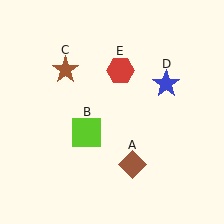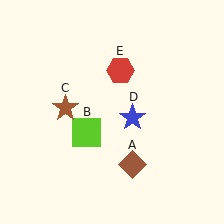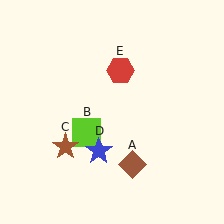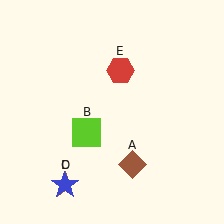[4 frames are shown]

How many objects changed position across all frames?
2 objects changed position: brown star (object C), blue star (object D).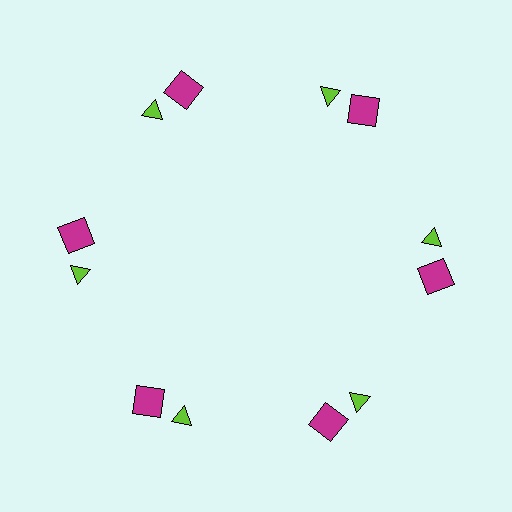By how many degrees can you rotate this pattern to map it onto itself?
The pattern maps onto itself every 60 degrees of rotation.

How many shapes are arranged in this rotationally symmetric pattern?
There are 12 shapes, arranged in 6 groups of 2.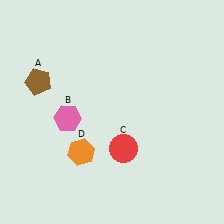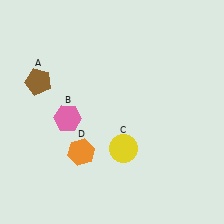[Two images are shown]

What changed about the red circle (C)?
In Image 1, C is red. In Image 2, it changed to yellow.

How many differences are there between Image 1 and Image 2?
There is 1 difference between the two images.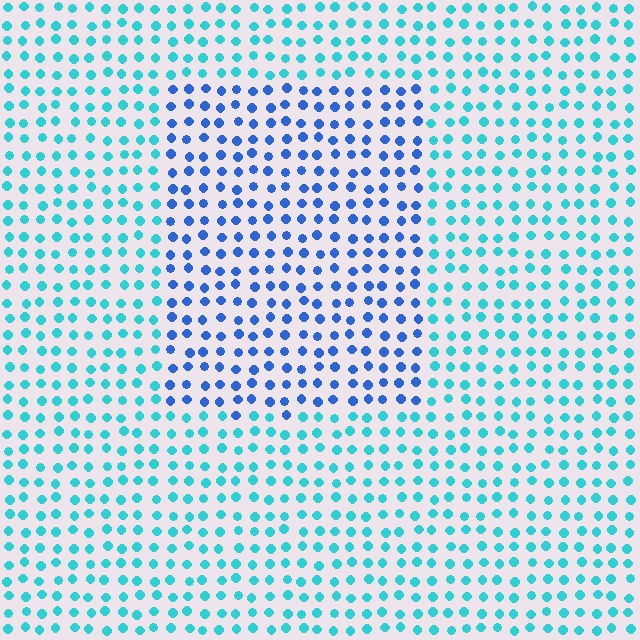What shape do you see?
I see a rectangle.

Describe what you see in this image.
The image is filled with small cyan elements in a uniform arrangement. A rectangle-shaped region is visible where the elements are tinted to a slightly different hue, forming a subtle color boundary.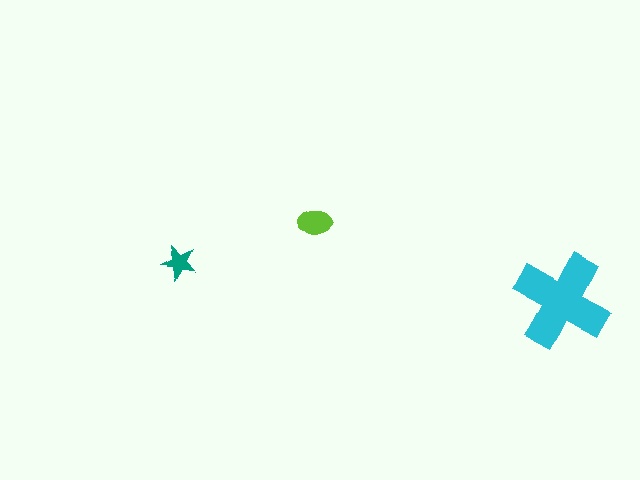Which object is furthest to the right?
The cyan cross is rightmost.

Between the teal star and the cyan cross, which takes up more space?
The cyan cross.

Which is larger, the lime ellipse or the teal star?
The lime ellipse.